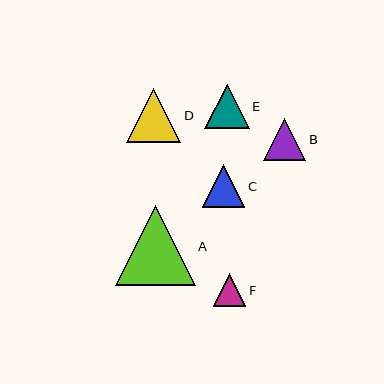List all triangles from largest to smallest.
From largest to smallest: A, D, E, C, B, F.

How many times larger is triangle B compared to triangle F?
Triangle B is approximately 1.3 times the size of triangle F.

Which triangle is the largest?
Triangle A is the largest with a size of approximately 80 pixels.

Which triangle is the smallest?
Triangle F is the smallest with a size of approximately 33 pixels.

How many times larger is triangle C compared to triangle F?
Triangle C is approximately 1.3 times the size of triangle F.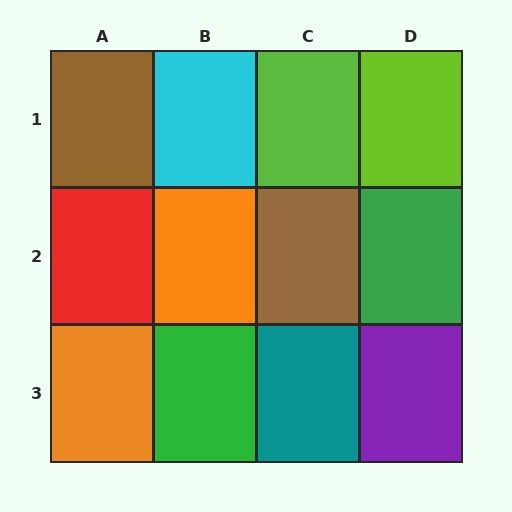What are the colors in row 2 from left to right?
Red, orange, brown, green.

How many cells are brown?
2 cells are brown.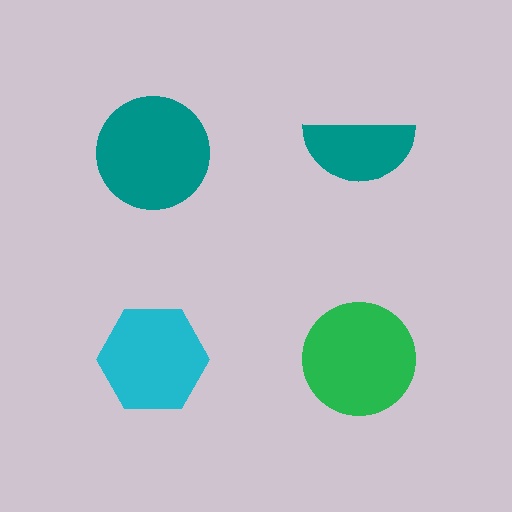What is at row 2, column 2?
A green circle.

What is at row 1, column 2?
A teal semicircle.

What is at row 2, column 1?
A cyan hexagon.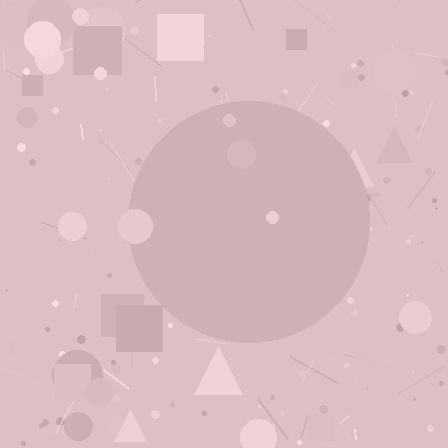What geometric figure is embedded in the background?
A circle is embedded in the background.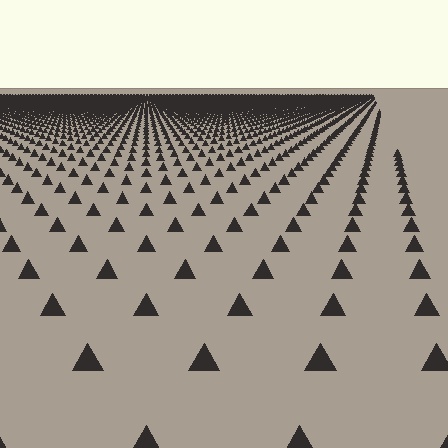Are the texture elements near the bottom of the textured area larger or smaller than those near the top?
Larger. Near the bottom, elements are closer to the viewer and appear at a bigger on-screen size.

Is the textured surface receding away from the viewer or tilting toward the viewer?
The surface is receding away from the viewer. Texture elements get smaller and denser toward the top.